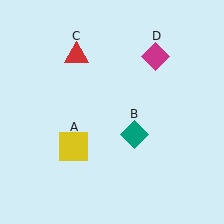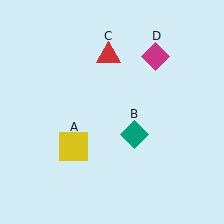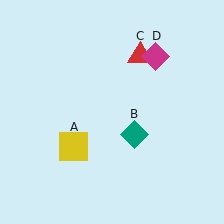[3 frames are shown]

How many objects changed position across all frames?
1 object changed position: red triangle (object C).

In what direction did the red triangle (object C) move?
The red triangle (object C) moved right.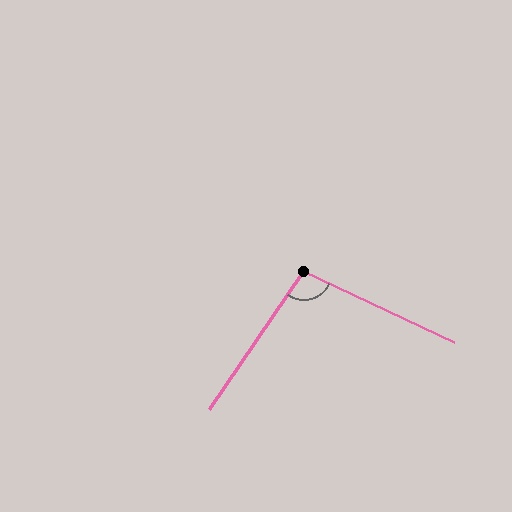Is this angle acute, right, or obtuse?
It is obtuse.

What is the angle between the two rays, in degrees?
Approximately 99 degrees.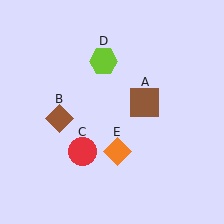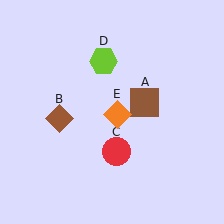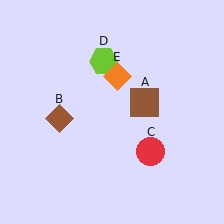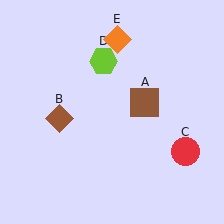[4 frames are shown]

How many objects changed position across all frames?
2 objects changed position: red circle (object C), orange diamond (object E).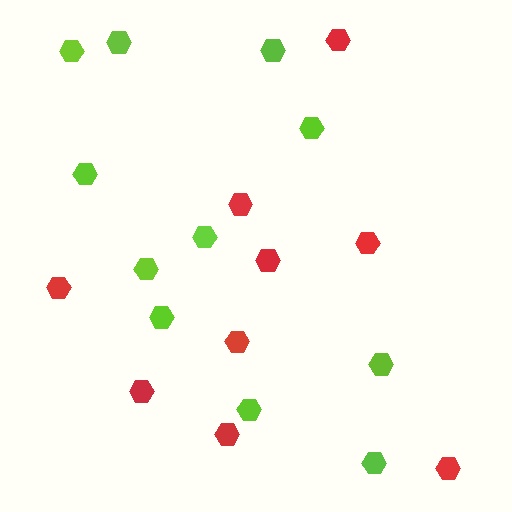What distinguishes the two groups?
There are 2 groups: one group of red hexagons (9) and one group of lime hexagons (11).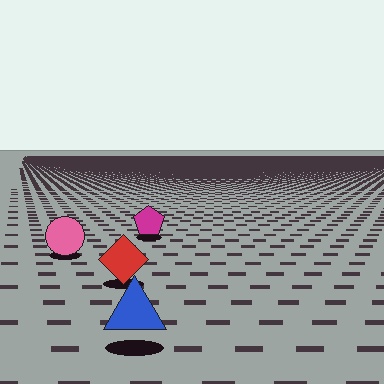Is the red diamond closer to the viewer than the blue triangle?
No. The blue triangle is closer — you can tell from the texture gradient: the ground texture is coarser near it.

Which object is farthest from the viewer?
The magenta pentagon is farthest from the viewer. It appears smaller and the ground texture around it is denser.